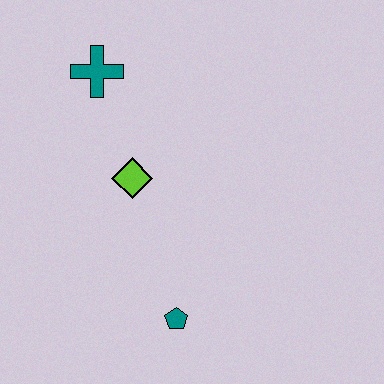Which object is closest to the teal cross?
The lime diamond is closest to the teal cross.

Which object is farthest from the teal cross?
The teal pentagon is farthest from the teal cross.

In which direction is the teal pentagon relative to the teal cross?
The teal pentagon is below the teal cross.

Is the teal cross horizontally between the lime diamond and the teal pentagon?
No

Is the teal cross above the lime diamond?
Yes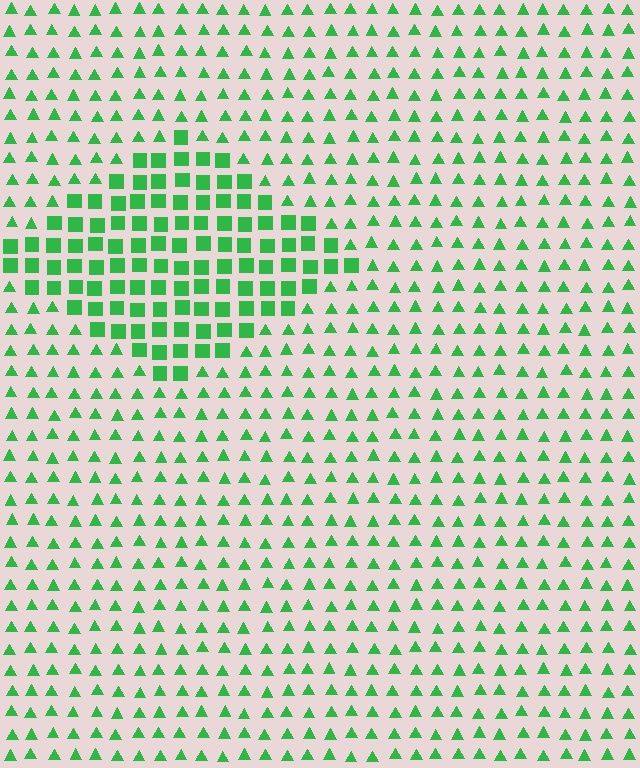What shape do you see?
I see a diamond.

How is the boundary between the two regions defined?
The boundary is defined by a change in element shape: squares inside vs. triangles outside. All elements share the same color and spacing.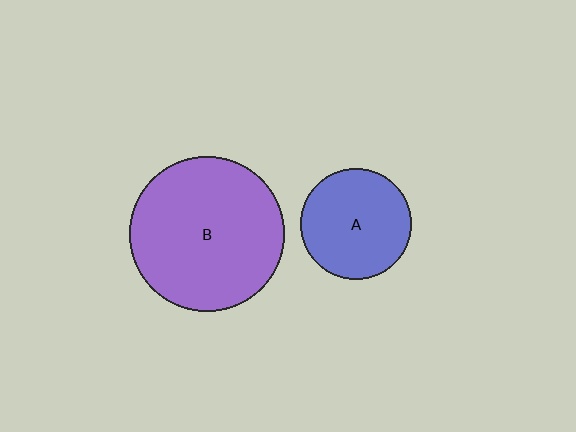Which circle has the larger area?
Circle B (purple).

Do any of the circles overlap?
No, none of the circles overlap.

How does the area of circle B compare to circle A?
Approximately 2.0 times.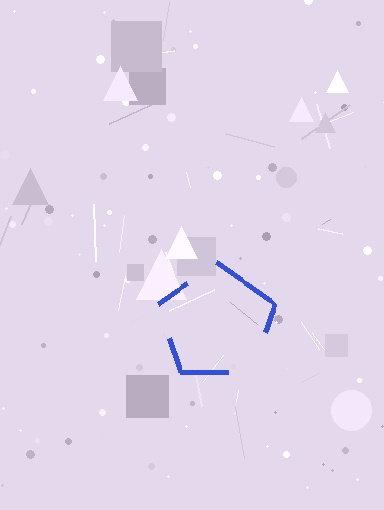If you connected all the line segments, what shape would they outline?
They would outline a pentagon.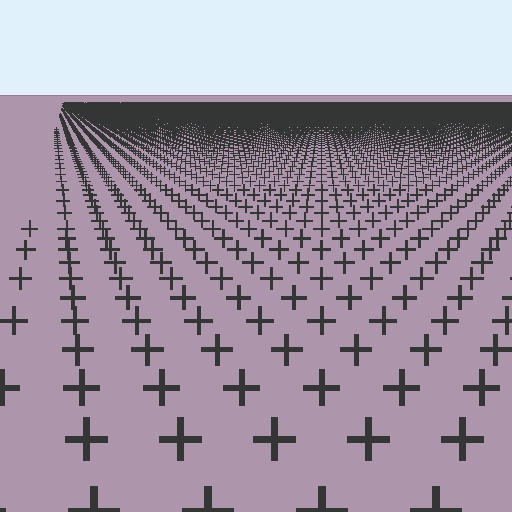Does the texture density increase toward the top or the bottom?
Density increases toward the top.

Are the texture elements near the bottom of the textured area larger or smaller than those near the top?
Larger. Near the bottom, elements are closer to the viewer and appear at a bigger on-screen size.